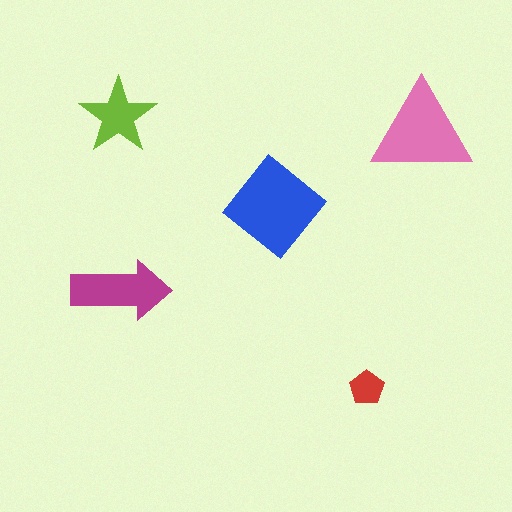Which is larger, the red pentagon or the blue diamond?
The blue diamond.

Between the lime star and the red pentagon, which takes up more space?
The lime star.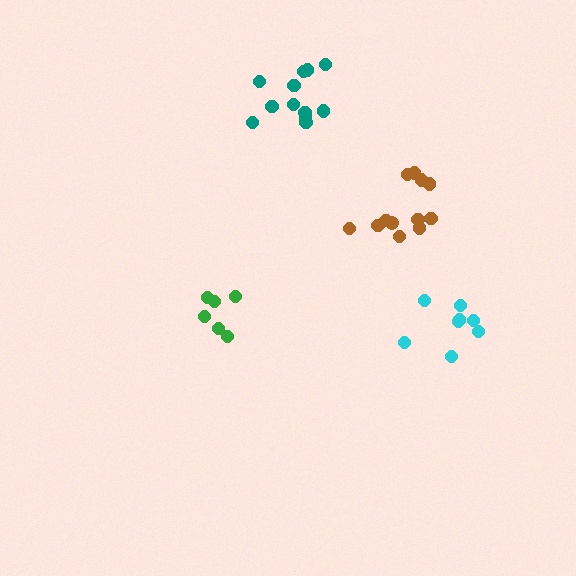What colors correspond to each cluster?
The clusters are colored: green, cyan, brown, teal.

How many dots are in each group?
Group 1: 6 dots, Group 2: 8 dots, Group 3: 12 dots, Group 4: 12 dots (38 total).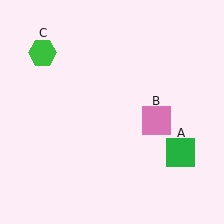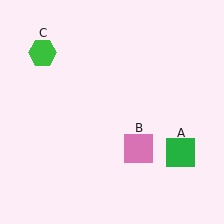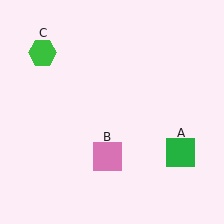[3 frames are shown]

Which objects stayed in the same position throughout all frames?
Green square (object A) and green hexagon (object C) remained stationary.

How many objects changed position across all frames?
1 object changed position: pink square (object B).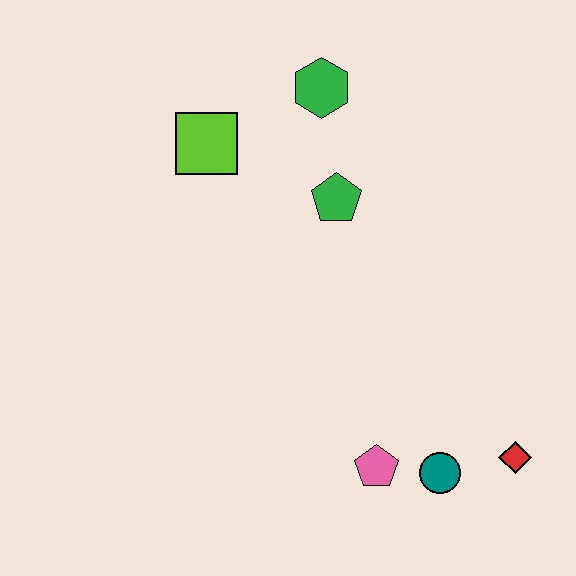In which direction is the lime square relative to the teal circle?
The lime square is above the teal circle.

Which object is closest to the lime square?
The green hexagon is closest to the lime square.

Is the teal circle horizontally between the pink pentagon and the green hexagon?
No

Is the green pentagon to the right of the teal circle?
No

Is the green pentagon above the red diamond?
Yes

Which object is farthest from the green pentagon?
The red diamond is farthest from the green pentagon.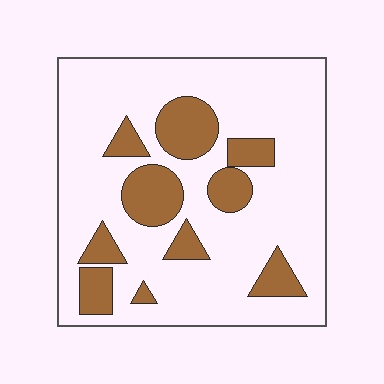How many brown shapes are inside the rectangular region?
10.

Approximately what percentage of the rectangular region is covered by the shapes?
Approximately 20%.